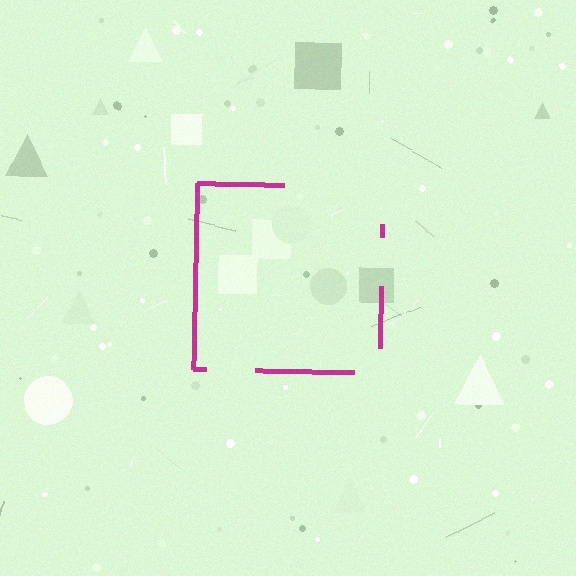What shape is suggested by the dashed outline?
The dashed outline suggests a square.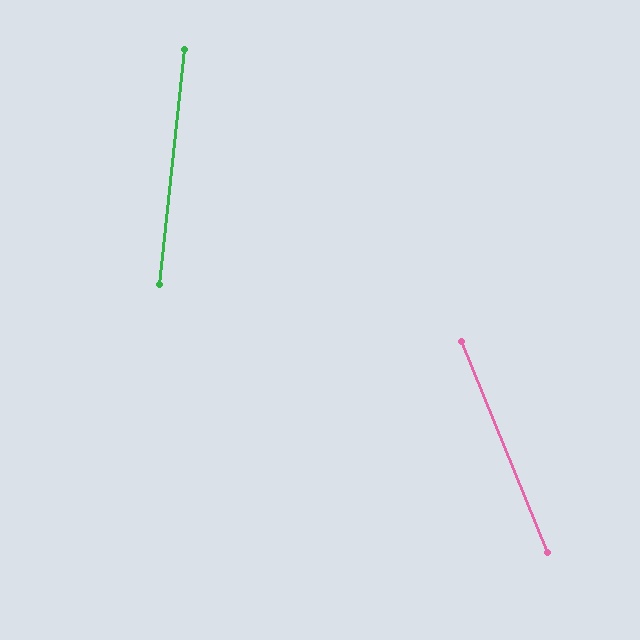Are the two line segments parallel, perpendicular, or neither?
Neither parallel nor perpendicular — they differ by about 28°.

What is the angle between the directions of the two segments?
Approximately 28 degrees.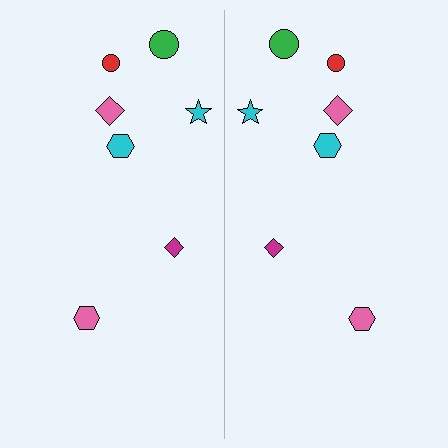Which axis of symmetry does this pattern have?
The pattern has a vertical axis of symmetry running through the center of the image.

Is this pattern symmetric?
Yes, this pattern has bilateral (reflection) symmetry.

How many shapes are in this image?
There are 14 shapes in this image.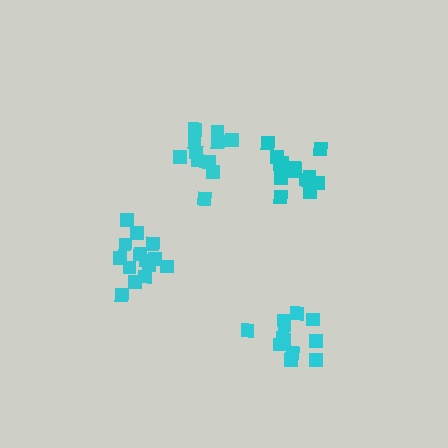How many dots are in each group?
Group 1: 14 dots, Group 2: 11 dots, Group 3: 15 dots, Group 4: 13 dots (53 total).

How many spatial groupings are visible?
There are 4 spatial groupings.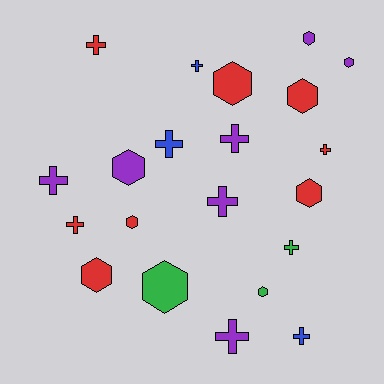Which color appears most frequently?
Red, with 8 objects.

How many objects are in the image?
There are 21 objects.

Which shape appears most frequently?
Cross, with 11 objects.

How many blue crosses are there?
There are 3 blue crosses.